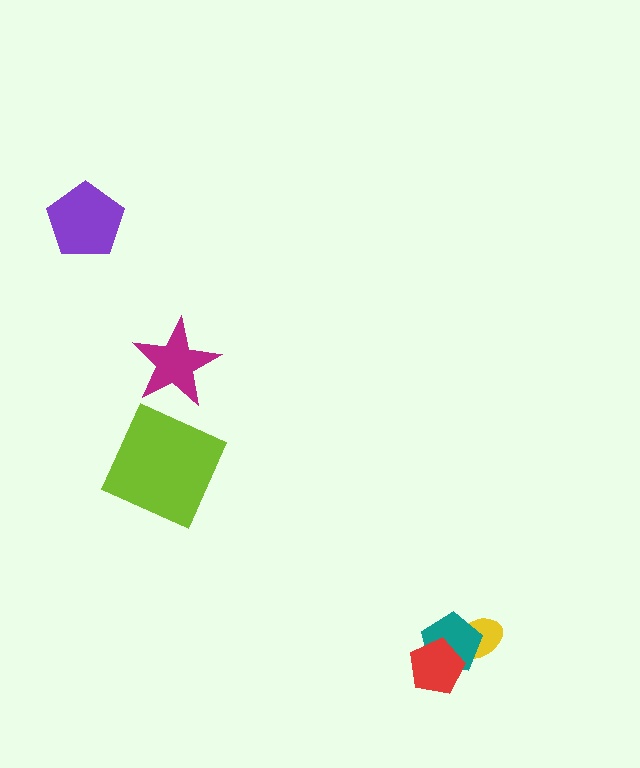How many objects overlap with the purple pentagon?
0 objects overlap with the purple pentagon.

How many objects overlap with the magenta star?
0 objects overlap with the magenta star.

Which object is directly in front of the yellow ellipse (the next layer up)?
The teal pentagon is directly in front of the yellow ellipse.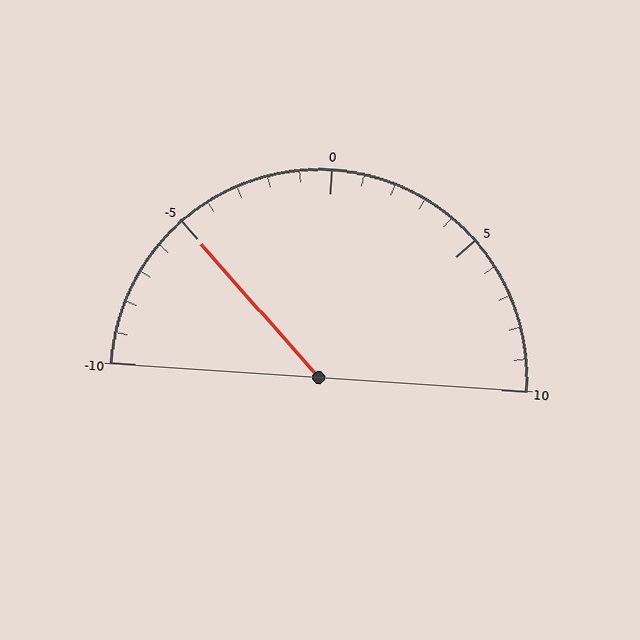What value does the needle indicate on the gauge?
The needle indicates approximately -5.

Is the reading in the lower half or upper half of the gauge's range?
The reading is in the lower half of the range (-10 to 10).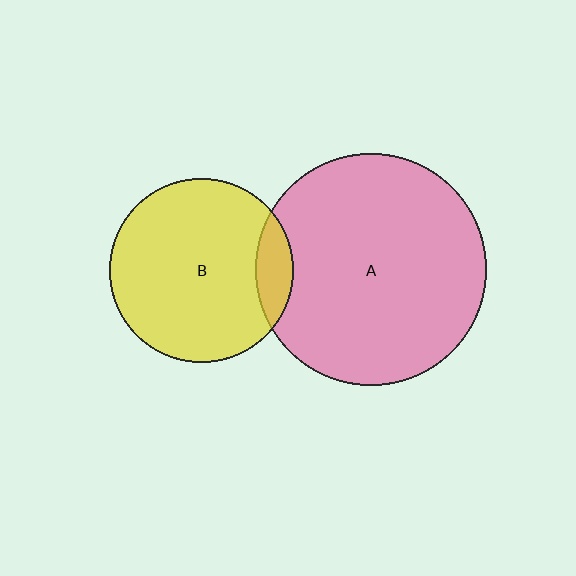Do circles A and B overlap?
Yes.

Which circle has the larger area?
Circle A (pink).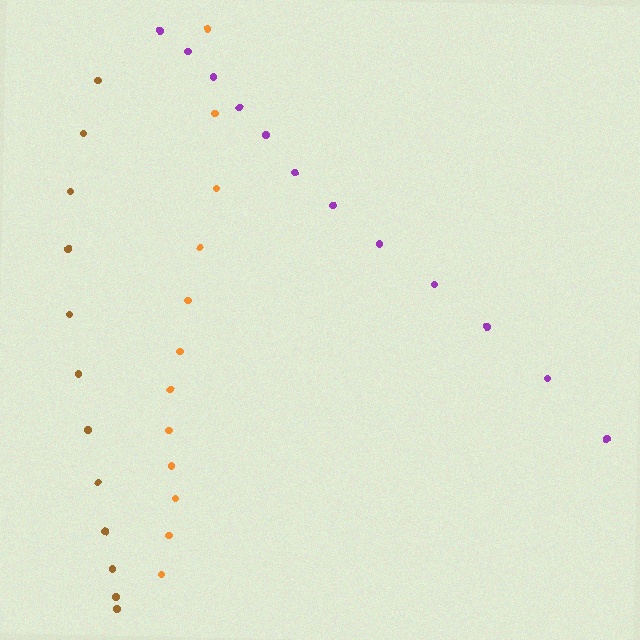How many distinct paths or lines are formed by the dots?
There are 3 distinct paths.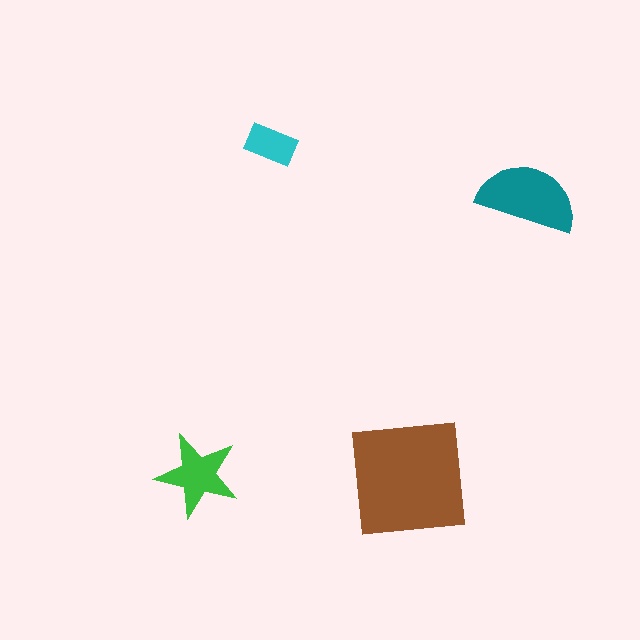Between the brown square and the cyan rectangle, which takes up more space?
The brown square.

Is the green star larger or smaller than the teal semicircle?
Smaller.